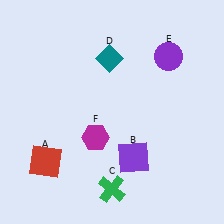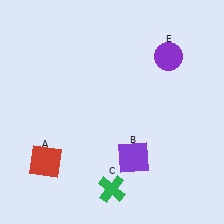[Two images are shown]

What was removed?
The magenta hexagon (F), the teal diamond (D) were removed in Image 2.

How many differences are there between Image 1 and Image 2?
There are 2 differences between the two images.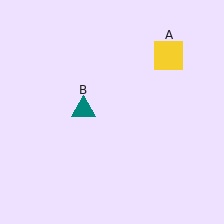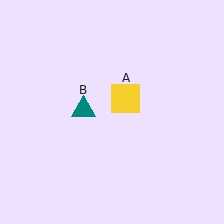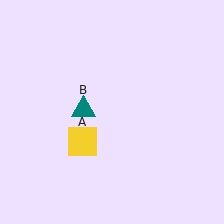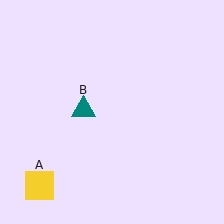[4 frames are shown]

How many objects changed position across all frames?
1 object changed position: yellow square (object A).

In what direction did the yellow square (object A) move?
The yellow square (object A) moved down and to the left.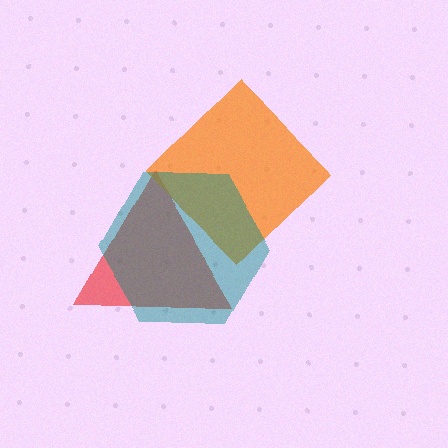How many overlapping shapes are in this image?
There are 3 overlapping shapes in the image.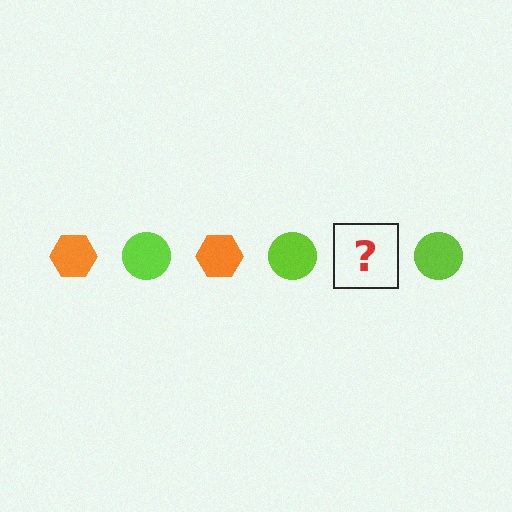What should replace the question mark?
The question mark should be replaced with an orange hexagon.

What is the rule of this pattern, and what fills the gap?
The rule is that the pattern alternates between orange hexagon and lime circle. The gap should be filled with an orange hexagon.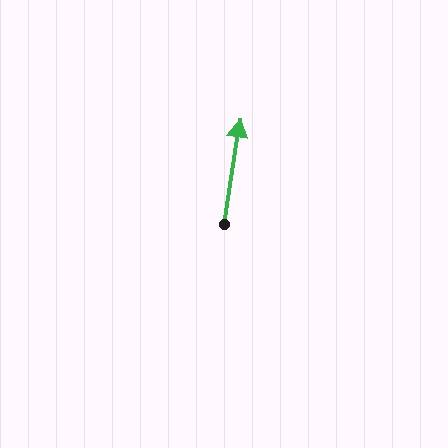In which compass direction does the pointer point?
North.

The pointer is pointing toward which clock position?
Roughly 12 o'clock.